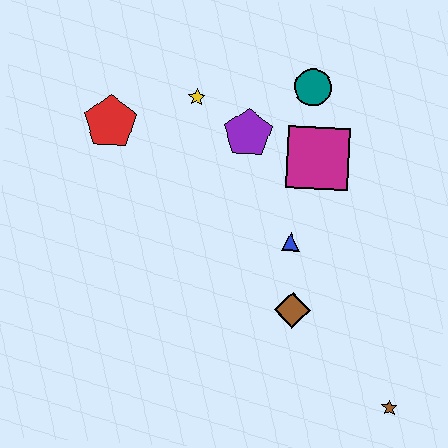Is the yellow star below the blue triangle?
No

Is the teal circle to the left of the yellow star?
No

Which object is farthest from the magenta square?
The brown star is farthest from the magenta square.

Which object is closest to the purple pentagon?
The yellow star is closest to the purple pentagon.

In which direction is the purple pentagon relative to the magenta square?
The purple pentagon is to the left of the magenta square.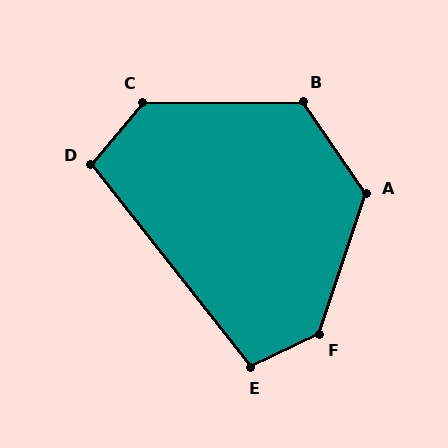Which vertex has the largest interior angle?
F, at approximately 134 degrees.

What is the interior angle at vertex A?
Approximately 127 degrees (obtuse).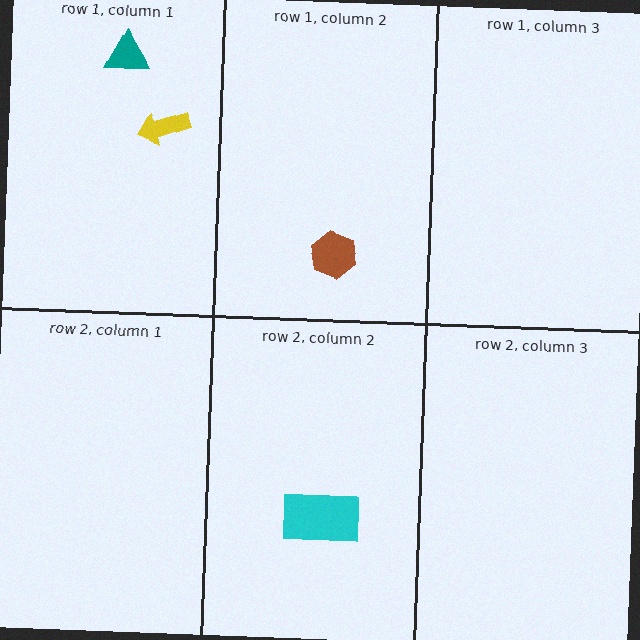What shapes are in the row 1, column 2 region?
The brown hexagon.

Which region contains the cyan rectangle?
The row 2, column 2 region.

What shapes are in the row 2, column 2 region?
The cyan rectangle.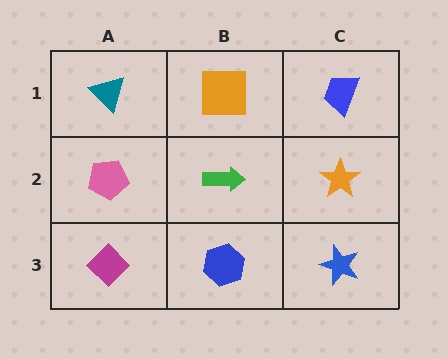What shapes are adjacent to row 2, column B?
An orange square (row 1, column B), a blue hexagon (row 3, column B), a pink pentagon (row 2, column A), an orange star (row 2, column C).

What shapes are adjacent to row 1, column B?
A green arrow (row 2, column B), a teal triangle (row 1, column A), a blue trapezoid (row 1, column C).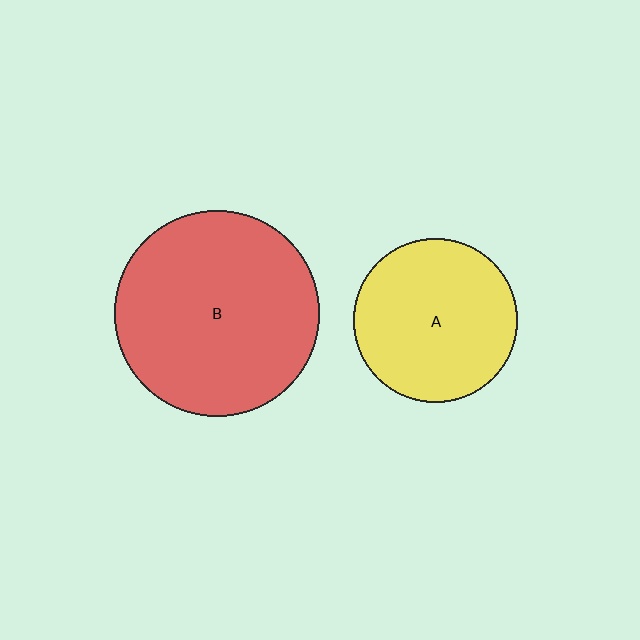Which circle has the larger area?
Circle B (red).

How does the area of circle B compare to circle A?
Approximately 1.6 times.